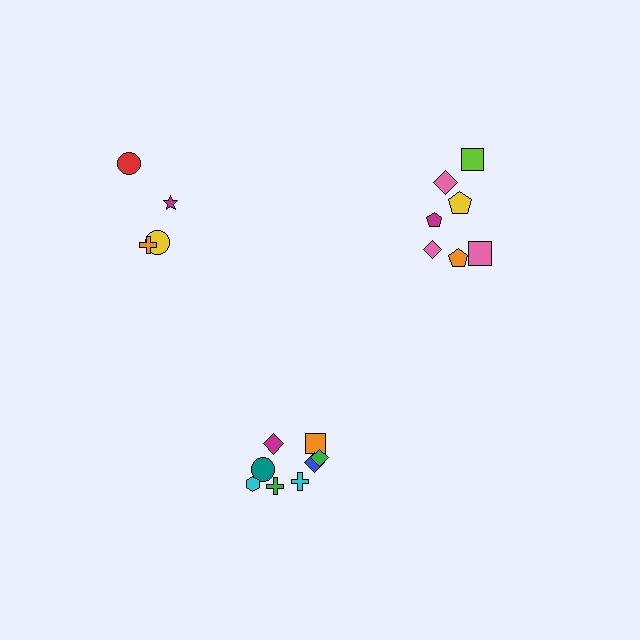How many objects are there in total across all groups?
There are 19 objects.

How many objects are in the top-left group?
There are 4 objects.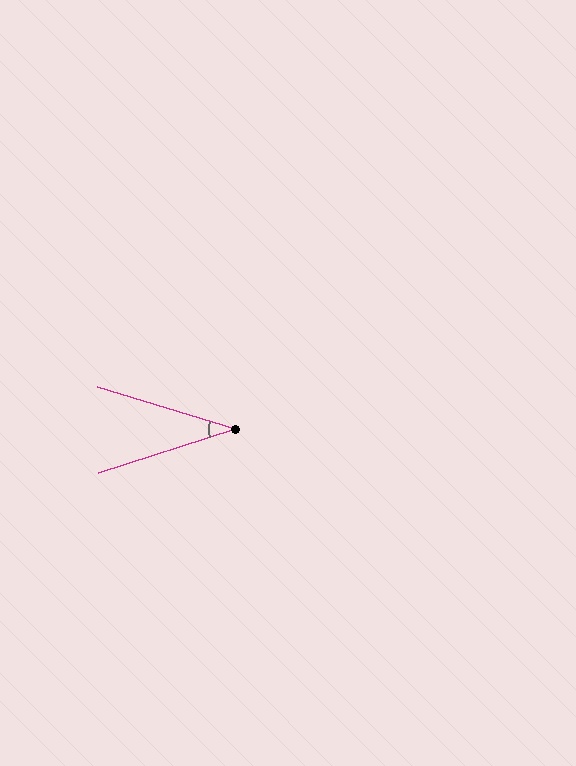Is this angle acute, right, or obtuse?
It is acute.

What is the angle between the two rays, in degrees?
Approximately 35 degrees.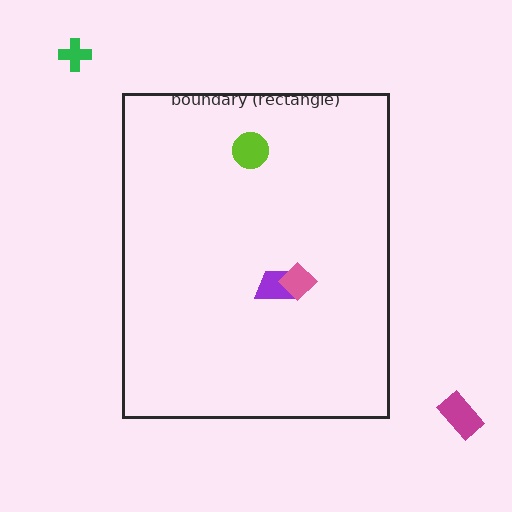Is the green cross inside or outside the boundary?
Outside.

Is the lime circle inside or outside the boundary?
Inside.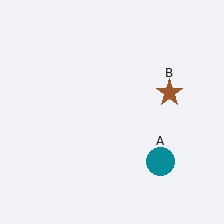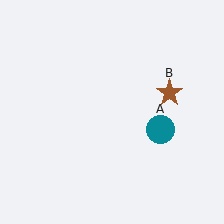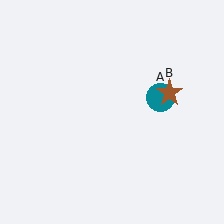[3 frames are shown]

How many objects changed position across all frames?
1 object changed position: teal circle (object A).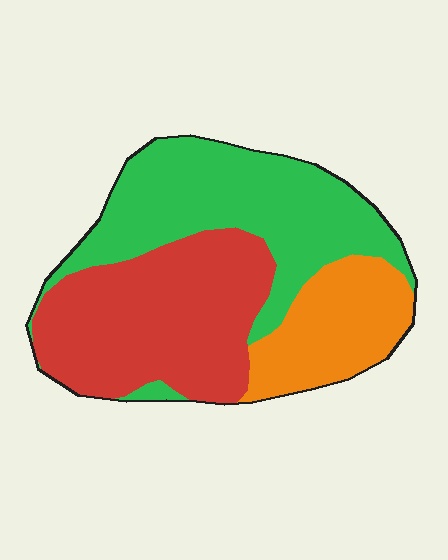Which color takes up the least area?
Orange, at roughly 20%.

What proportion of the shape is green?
Green covers around 40% of the shape.